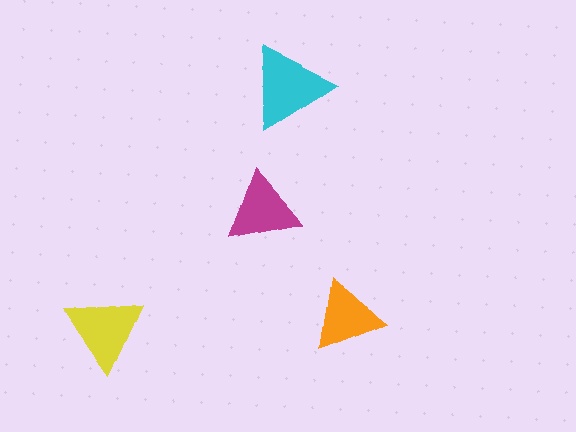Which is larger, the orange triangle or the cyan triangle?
The cyan one.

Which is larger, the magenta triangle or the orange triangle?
The magenta one.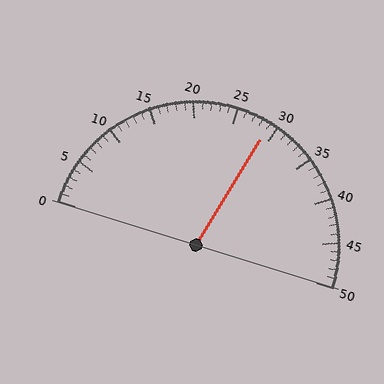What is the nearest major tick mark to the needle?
The nearest major tick mark is 30.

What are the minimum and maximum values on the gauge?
The gauge ranges from 0 to 50.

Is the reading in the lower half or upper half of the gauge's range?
The reading is in the upper half of the range (0 to 50).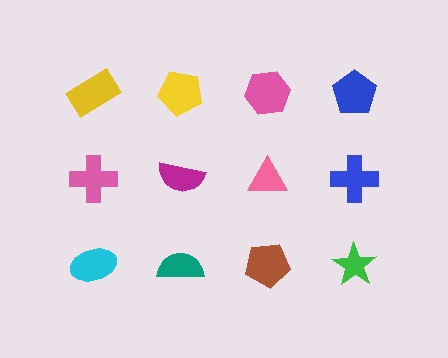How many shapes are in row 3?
4 shapes.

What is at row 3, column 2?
A teal semicircle.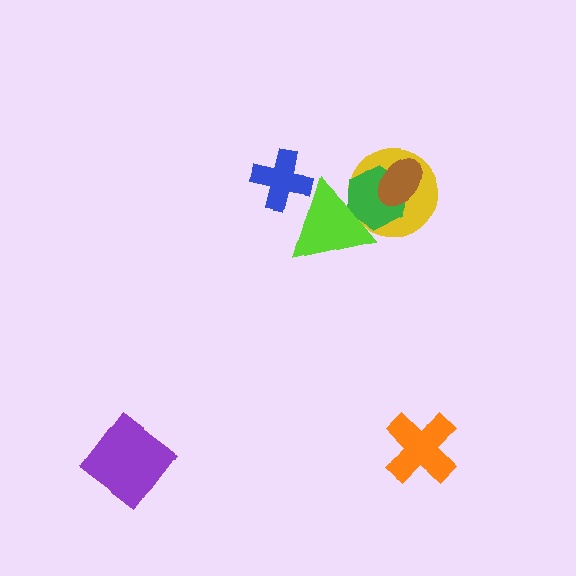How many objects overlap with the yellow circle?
3 objects overlap with the yellow circle.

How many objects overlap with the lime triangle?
3 objects overlap with the lime triangle.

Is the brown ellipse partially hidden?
No, no other shape covers it.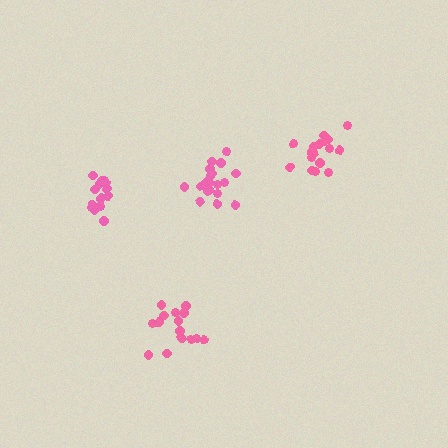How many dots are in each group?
Group 1: 16 dots, Group 2: 19 dots, Group 3: 15 dots, Group 4: 18 dots (68 total).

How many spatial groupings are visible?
There are 4 spatial groupings.